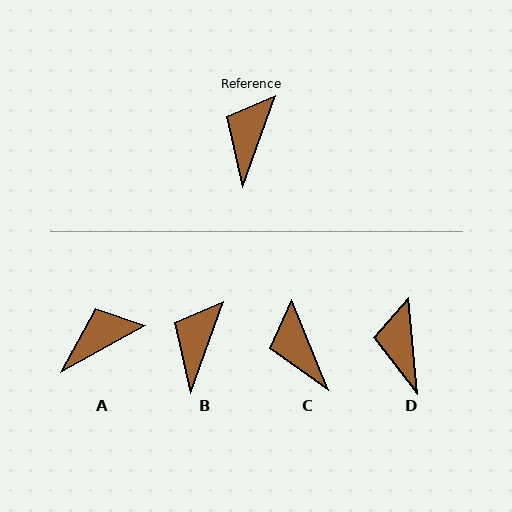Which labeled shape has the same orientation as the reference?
B.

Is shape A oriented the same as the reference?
No, it is off by about 41 degrees.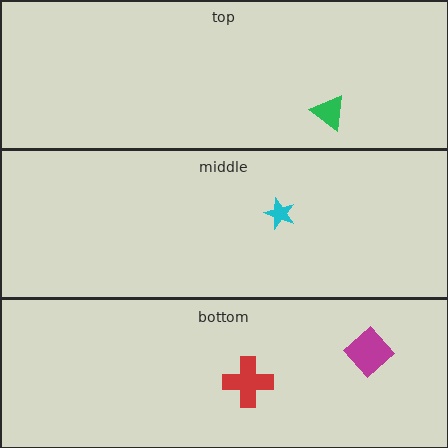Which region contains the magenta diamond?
The bottom region.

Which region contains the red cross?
The bottom region.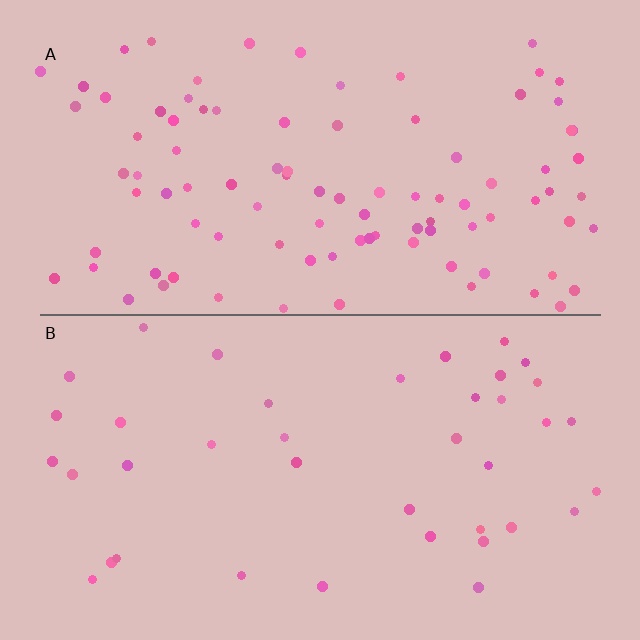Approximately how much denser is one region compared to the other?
Approximately 2.4× — region A over region B.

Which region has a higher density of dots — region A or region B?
A (the top).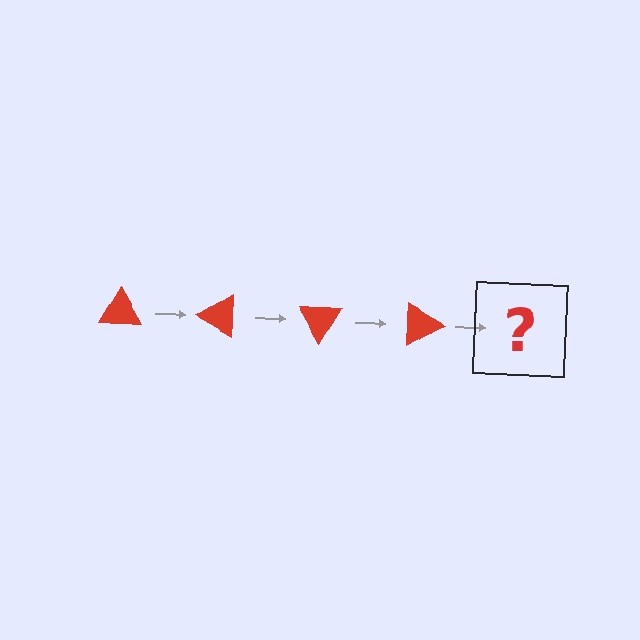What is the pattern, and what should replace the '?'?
The pattern is that the triangle rotates 30 degrees each step. The '?' should be a red triangle rotated 120 degrees.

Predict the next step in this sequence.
The next step is a red triangle rotated 120 degrees.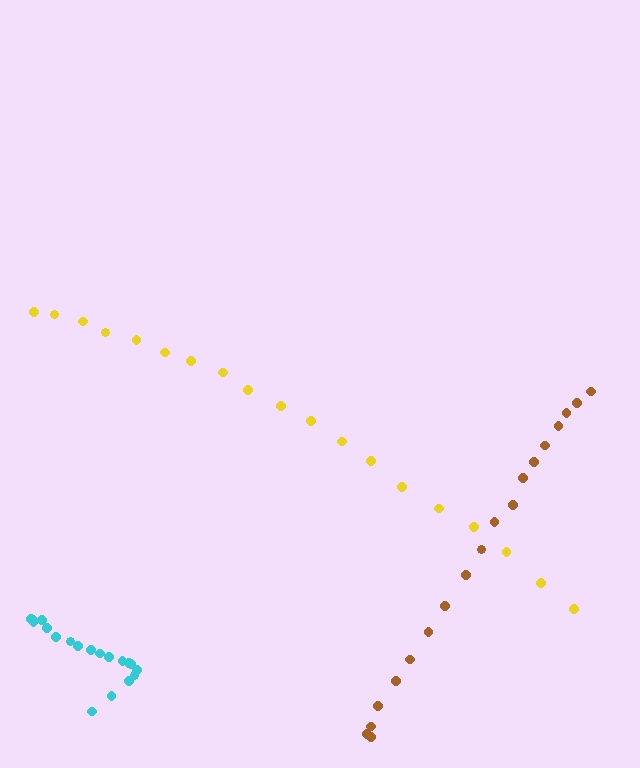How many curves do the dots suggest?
There are 3 distinct paths.